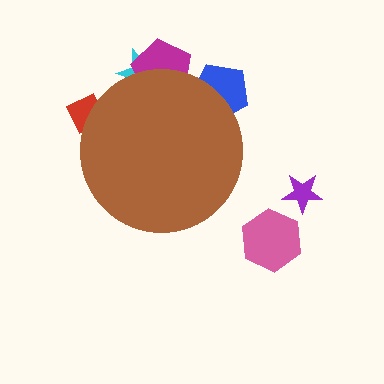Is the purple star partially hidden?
No, the purple star is fully visible.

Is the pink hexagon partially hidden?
No, the pink hexagon is fully visible.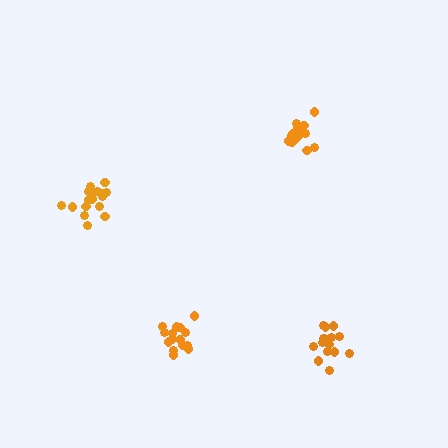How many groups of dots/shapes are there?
There are 4 groups.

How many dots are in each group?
Group 1: 17 dots, Group 2: 15 dots, Group 3: 15 dots, Group 4: 14 dots (61 total).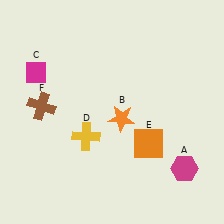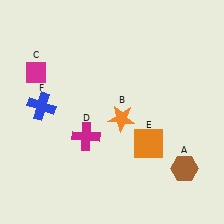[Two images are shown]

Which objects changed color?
A changed from magenta to brown. D changed from yellow to magenta. F changed from brown to blue.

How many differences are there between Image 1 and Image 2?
There are 3 differences between the two images.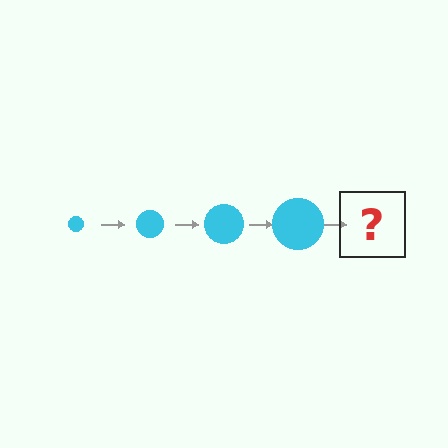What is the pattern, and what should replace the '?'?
The pattern is that the circle gets progressively larger each step. The '?' should be a cyan circle, larger than the previous one.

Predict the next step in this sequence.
The next step is a cyan circle, larger than the previous one.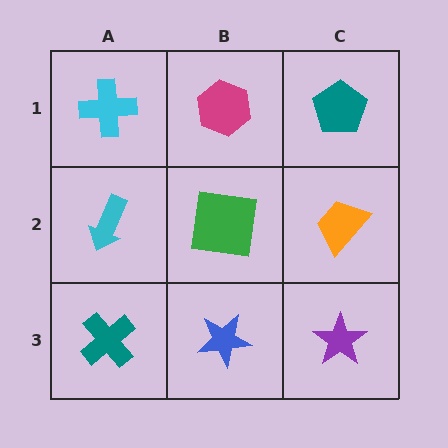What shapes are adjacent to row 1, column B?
A green square (row 2, column B), a cyan cross (row 1, column A), a teal pentagon (row 1, column C).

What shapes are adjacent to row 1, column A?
A cyan arrow (row 2, column A), a magenta hexagon (row 1, column B).